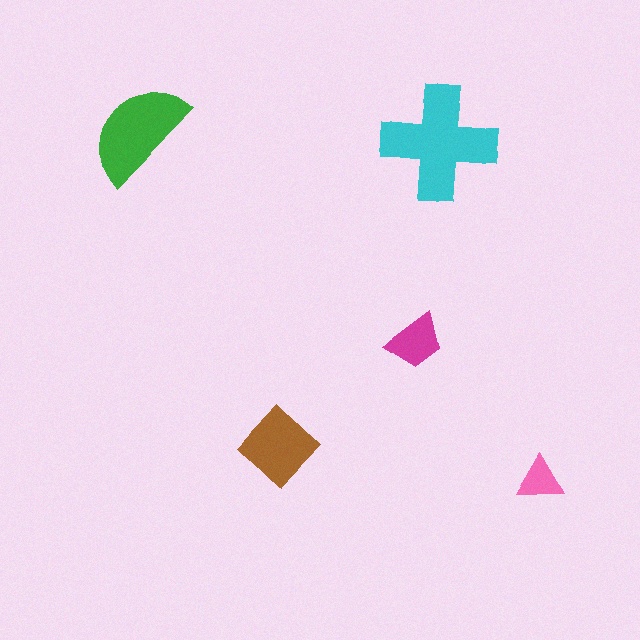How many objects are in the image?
There are 5 objects in the image.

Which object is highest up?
The green semicircle is topmost.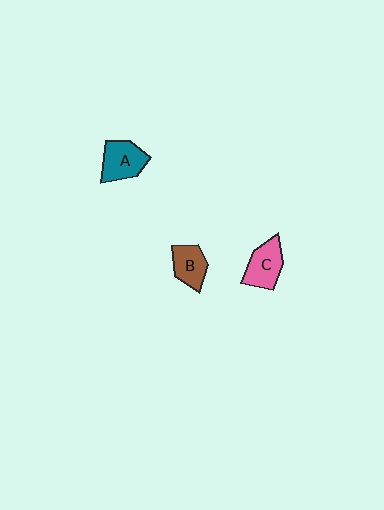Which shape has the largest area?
Shape A (teal).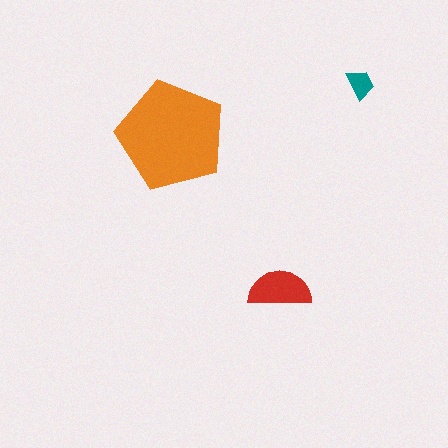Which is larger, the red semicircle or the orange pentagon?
The orange pentagon.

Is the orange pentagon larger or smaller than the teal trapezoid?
Larger.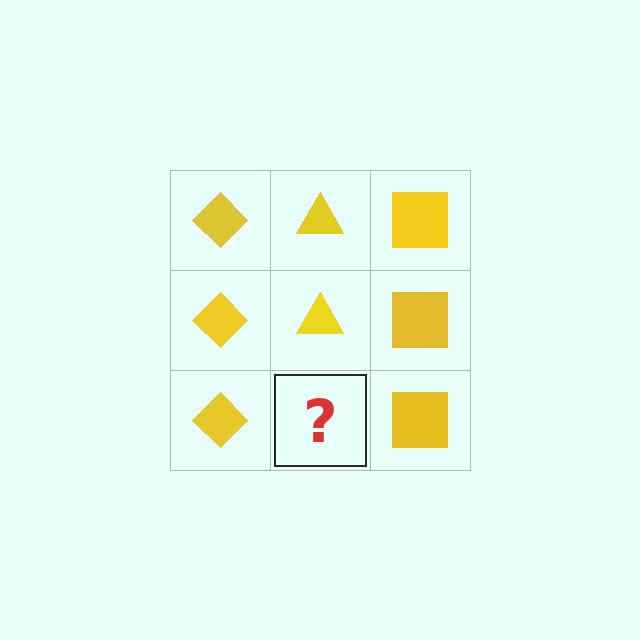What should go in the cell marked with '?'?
The missing cell should contain a yellow triangle.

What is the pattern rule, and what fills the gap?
The rule is that each column has a consistent shape. The gap should be filled with a yellow triangle.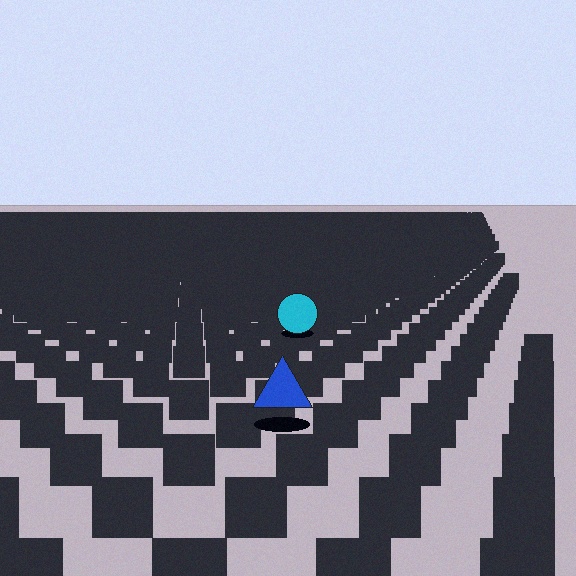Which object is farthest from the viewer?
The cyan circle is farthest from the viewer. It appears smaller and the ground texture around it is denser.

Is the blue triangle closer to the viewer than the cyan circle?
Yes. The blue triangle is closer — you can tell from the texture gradient: the ground texture is coarser near it.